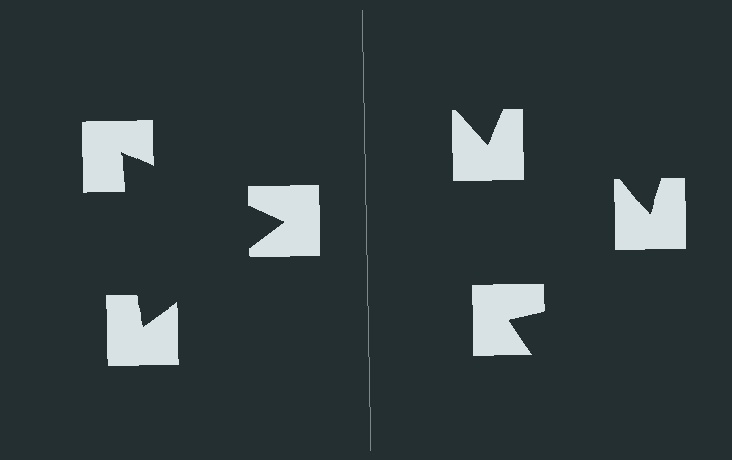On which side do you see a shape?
An illusory triangle appears on the left side. On the right side the wedge cuts are rotated, so no coherent shape forms.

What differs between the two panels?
The notched squares are positioned identically on both sides; only the wedge orientations differ. On the left they align to a triangle; on the right they are misaligned.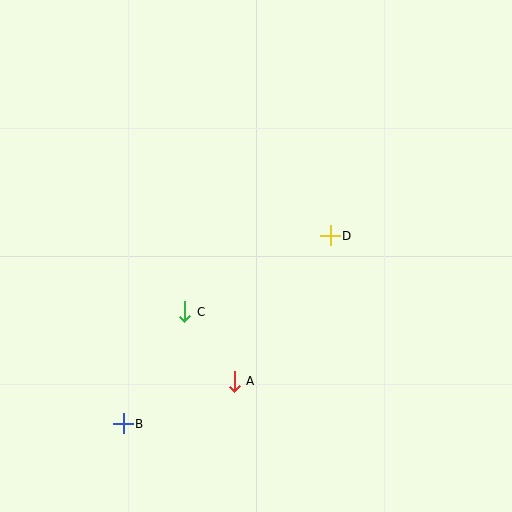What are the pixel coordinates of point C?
Point C is at (185, 312).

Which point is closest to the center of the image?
Point D at (330, 236) is closest to the center.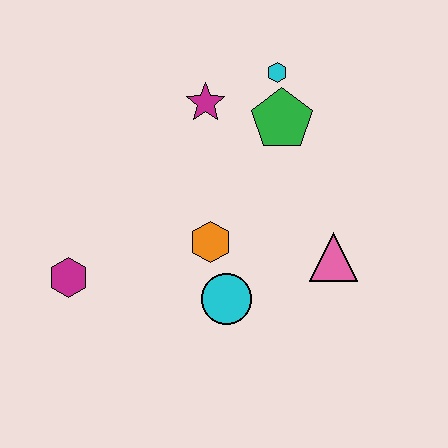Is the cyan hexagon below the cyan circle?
No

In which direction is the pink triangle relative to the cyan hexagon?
The pink triangle is below the cyan hexagon.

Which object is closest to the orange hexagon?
The cyan circle is closest to the orange hexagon.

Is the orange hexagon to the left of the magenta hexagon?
No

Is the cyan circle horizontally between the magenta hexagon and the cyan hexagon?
Yes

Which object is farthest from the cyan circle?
The cyan hexagon is farthest from the cyan circle.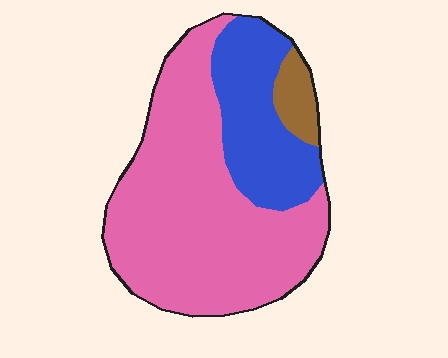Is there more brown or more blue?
Blue.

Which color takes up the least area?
Brown, at roughly 5%.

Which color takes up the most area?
Pink, at roughly 70%.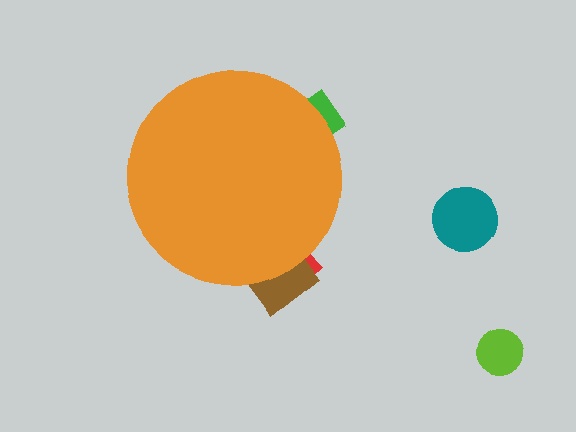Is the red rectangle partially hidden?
Yes, the red rectangle is partially hidden behind the orange circle.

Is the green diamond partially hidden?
Yes, the green diamond is partially hidden behind the orange circle.